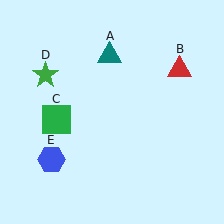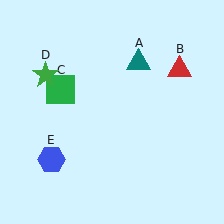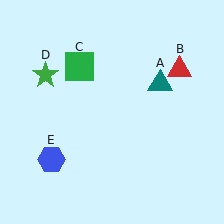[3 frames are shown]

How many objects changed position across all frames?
2 objects changed position: teal triangle (object A), green square (object C).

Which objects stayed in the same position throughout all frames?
Red triangle (object B) and green star (object D) and blue hexagon (object E) remained stationary.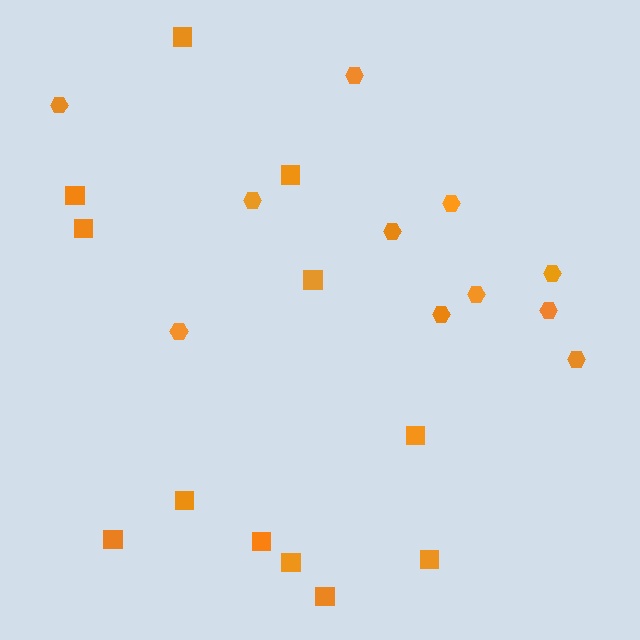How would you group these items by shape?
There are 2 groups: one group of squares (12) and one group of hexagons (11).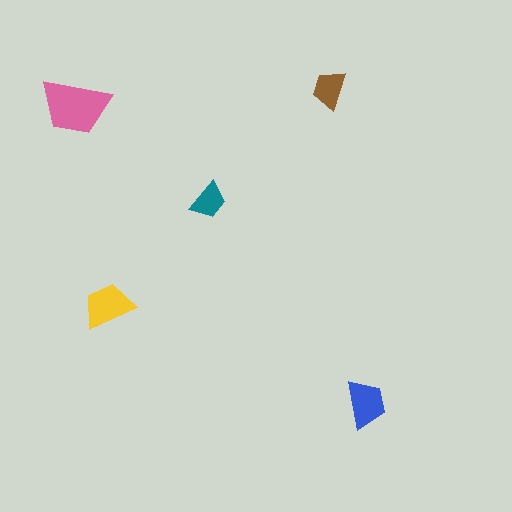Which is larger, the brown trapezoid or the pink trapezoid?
The pink one.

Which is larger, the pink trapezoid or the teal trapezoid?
The pink one.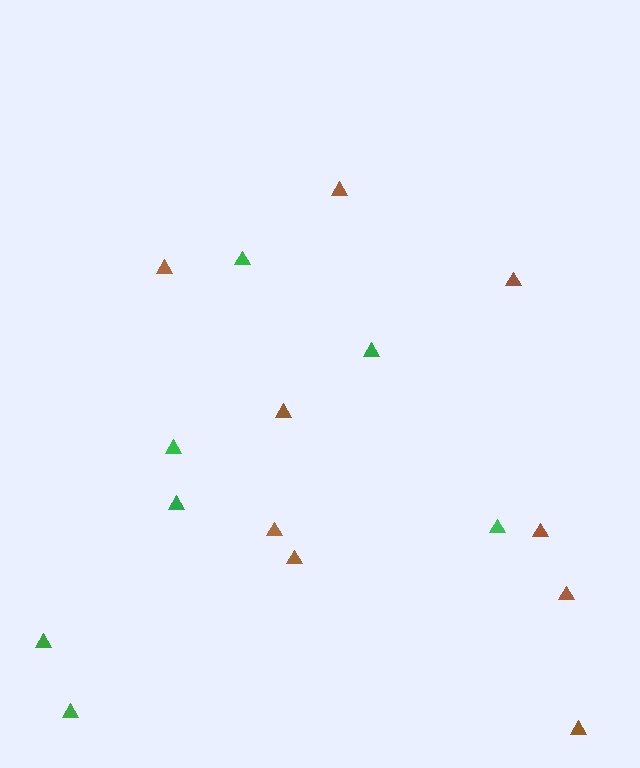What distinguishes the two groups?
There are 2 groups: one group of brown triangles (9) and one group of green triangles (7).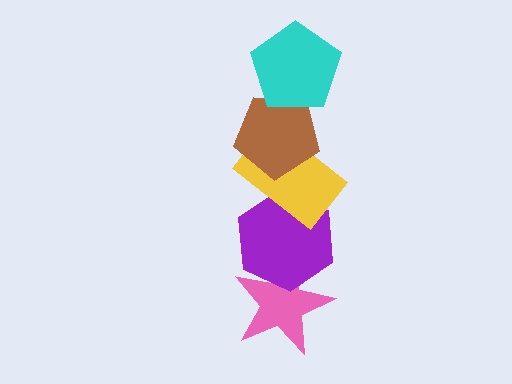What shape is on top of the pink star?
The purple hexagon is on top of the pink star.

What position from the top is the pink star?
The pink star is 5th from the top.